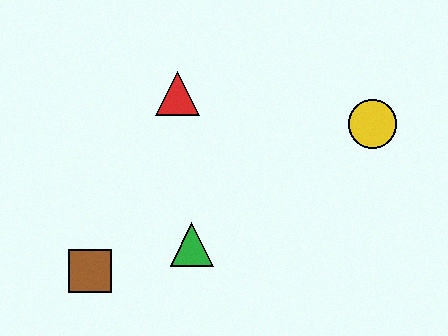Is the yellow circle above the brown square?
Yes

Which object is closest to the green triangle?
The brown square is closest to the green triangle.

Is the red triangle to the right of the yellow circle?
No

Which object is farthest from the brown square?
The yellow circle is farthest from the brown square.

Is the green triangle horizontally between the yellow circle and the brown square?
Yes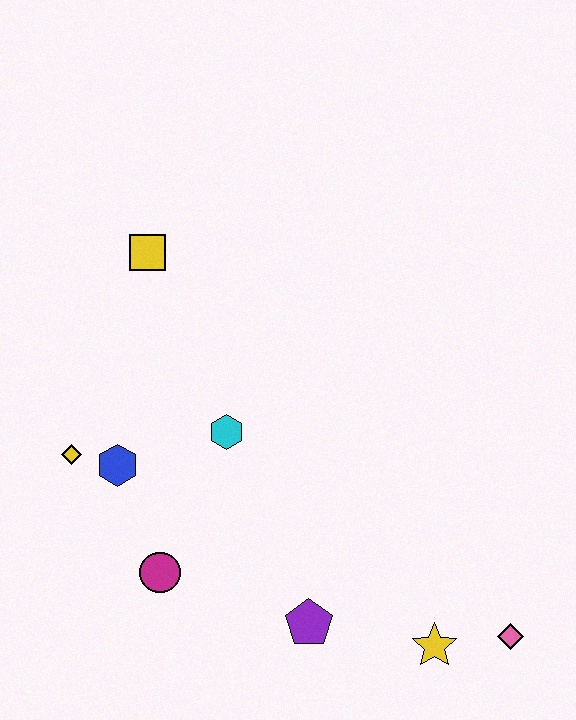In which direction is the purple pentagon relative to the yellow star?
The purple pentagon is to the left of the yellow star.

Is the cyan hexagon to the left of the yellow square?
No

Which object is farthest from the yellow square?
The pink diamond is farthest from the yellow square.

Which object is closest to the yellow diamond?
The blue hexagon is closest to the yellow diamond.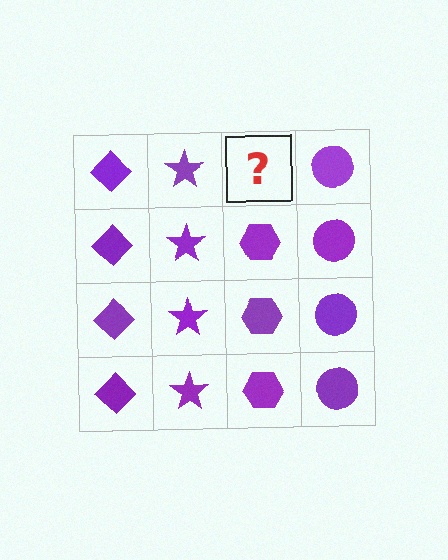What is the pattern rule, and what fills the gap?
The rule is that each column has a consistent shape. The gap should be filled with a purple hexagon.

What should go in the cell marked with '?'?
The missing cell should contain a purple hexagon.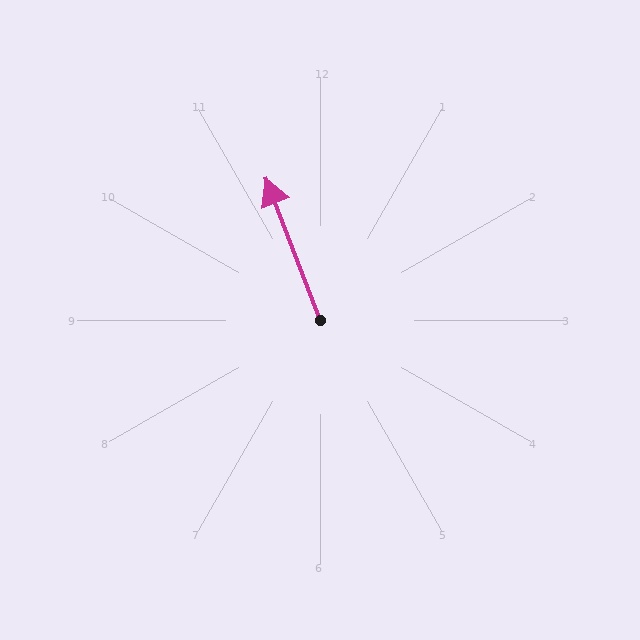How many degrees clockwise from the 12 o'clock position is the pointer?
Approximately 339 degrees.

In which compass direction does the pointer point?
North.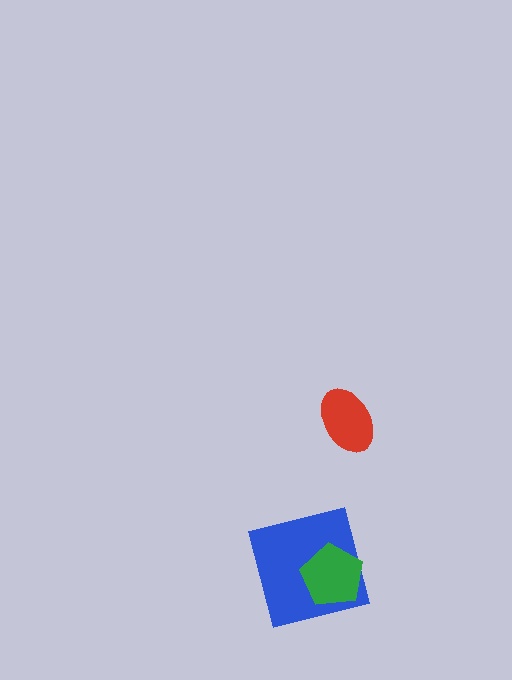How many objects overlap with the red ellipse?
0 objects overlap with the red ellipse.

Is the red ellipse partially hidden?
No, no other shape covers it.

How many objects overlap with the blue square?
1 object overlaps with the blue square.